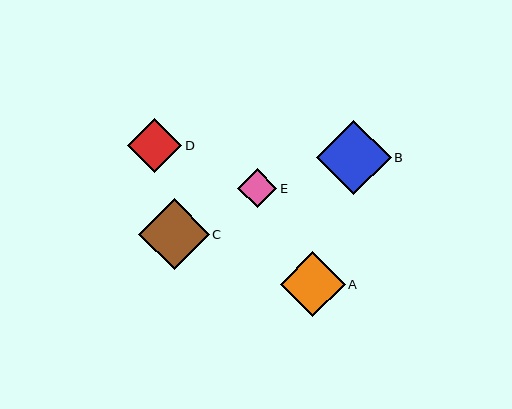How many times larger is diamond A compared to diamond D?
Diamond A is approximately 1.2 times the size of diamond D.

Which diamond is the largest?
Diamond B is the largest with a size of approximately 75 pixels.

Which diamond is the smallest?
Diamond E is the smallest with a size of approximately 39 pixels.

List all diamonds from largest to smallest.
From largest to smallest: B, C, A, D, E.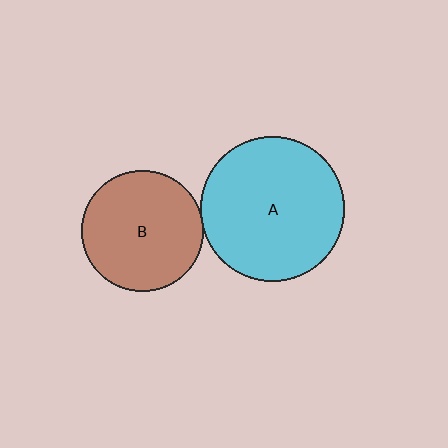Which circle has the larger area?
Circle A (cyan).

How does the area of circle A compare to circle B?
Approximately 1.4 times.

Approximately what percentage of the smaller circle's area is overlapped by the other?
Approximately 5%.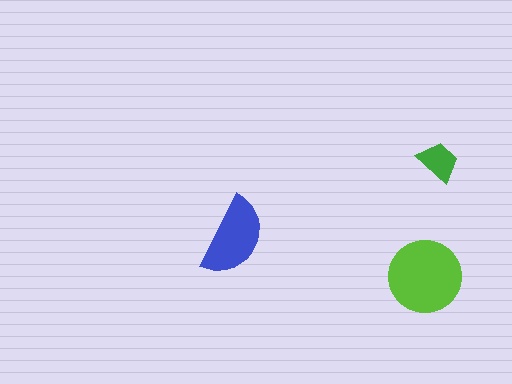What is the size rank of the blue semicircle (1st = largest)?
2nd.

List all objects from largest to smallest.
The lime circle, the blue semicircle, the green trapezoid.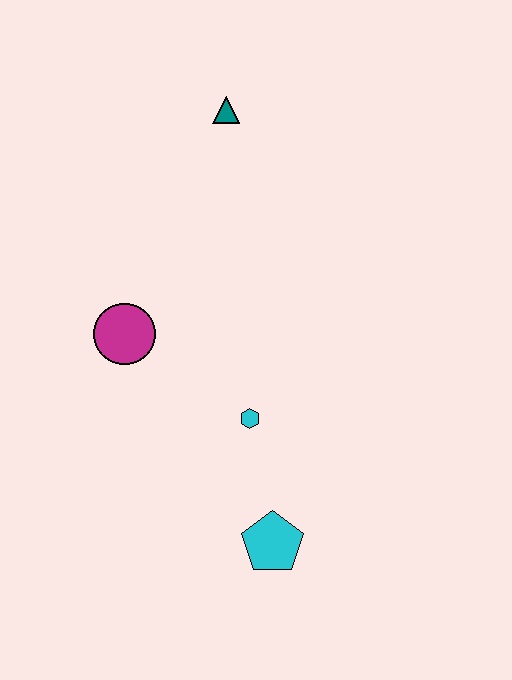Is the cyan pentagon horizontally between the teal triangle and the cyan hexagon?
No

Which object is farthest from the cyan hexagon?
The teal triangle is farthest from the cyan hexagon.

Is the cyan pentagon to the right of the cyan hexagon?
Yes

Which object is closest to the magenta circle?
The cyan hexagon is closest to the magenta circle.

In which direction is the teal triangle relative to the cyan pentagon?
The teal triangle is above the cyan pentagon.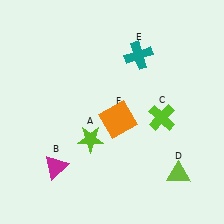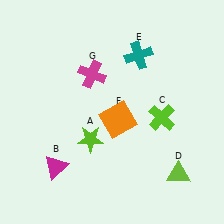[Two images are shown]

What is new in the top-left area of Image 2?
A magenta cross (G) was added in the top-left area of Image 2.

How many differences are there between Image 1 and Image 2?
There is 1 difference between the two images.